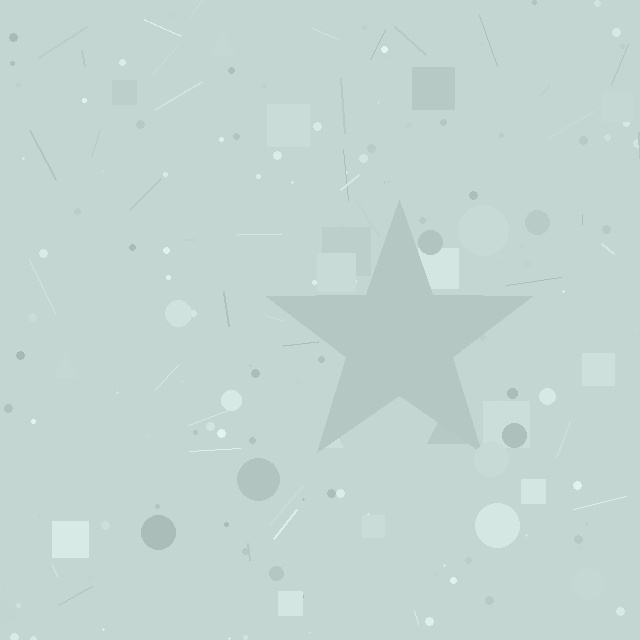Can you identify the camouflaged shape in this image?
The camouflaged shape is a star.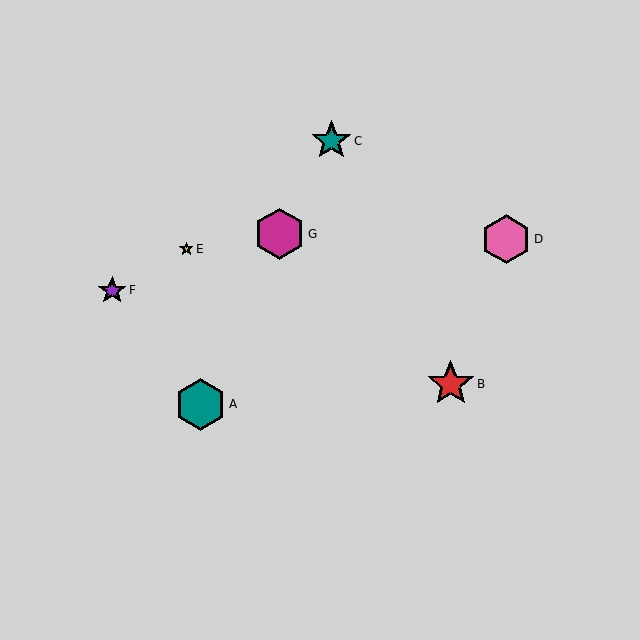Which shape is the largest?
The teal hexagon (labeled A) is the largest.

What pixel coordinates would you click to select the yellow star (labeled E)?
Click at (186, 249) to select the yellow star E.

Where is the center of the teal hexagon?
The center of the teal hexagon is at (201, 404).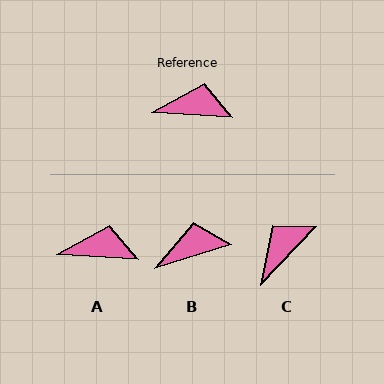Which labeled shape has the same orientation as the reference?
A.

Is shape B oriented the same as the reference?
No, it is off by about 21 degrees.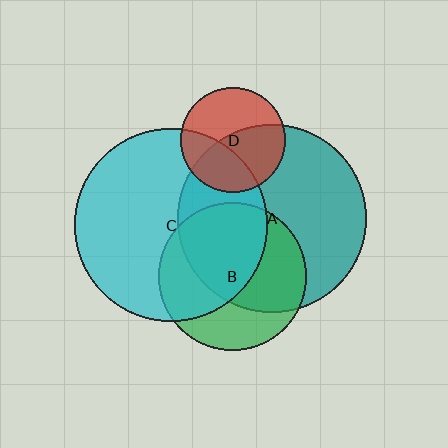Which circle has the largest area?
Circle C (cyan).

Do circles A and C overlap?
Yes.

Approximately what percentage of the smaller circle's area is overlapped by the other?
Approximately 35%.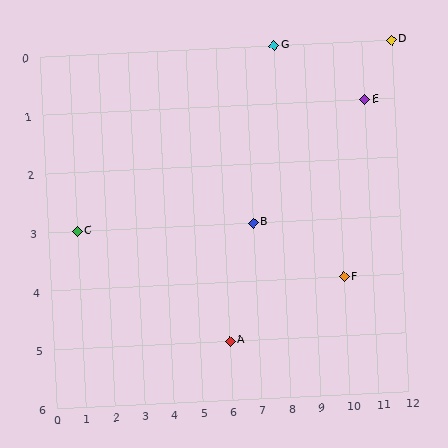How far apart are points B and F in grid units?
Points B and F are 3 columns and 1 row apart (about 3.2 grid units diagonally).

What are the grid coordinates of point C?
Point C is at grid coordinates (1, 3).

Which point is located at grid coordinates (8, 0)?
Point G is at (8, 0).